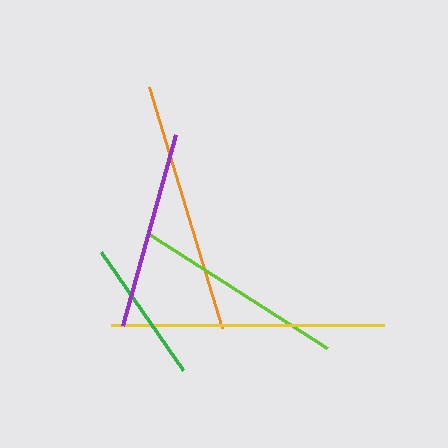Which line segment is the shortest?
The green line is the shortest at approximately 144 pixels.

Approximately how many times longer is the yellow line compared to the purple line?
The yellow line is approximately 1.4 times the length of the purple line.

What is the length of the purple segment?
The purple segment is approximately 198 pixels long.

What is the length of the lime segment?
The lime segment is approximately 212 pixels long.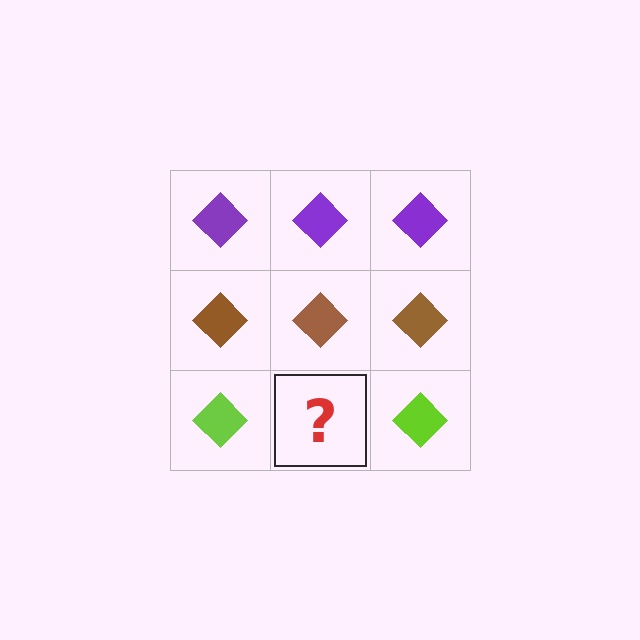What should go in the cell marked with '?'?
The missing cell should contain a lime diamond.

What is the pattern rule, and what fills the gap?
The rule is that each row has a consistent color. The gap should be filled with a lime diamond.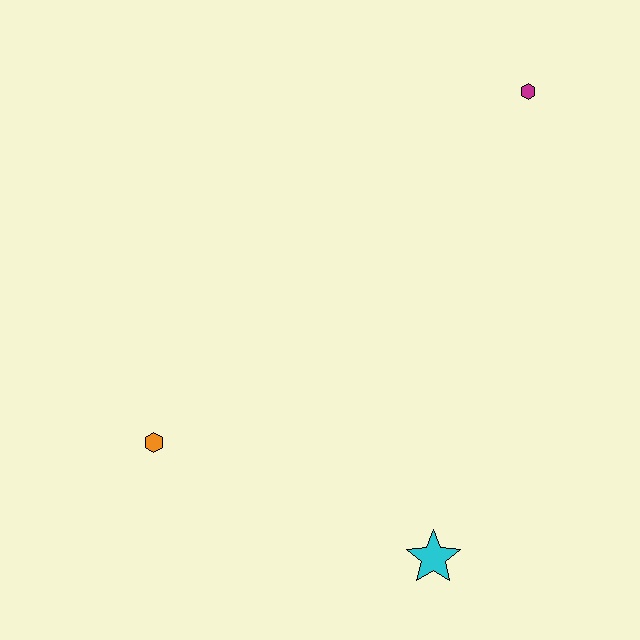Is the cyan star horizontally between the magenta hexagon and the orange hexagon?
Yes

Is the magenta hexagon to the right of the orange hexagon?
Yes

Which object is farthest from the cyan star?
The magenta hexagon is farthest from the cyan star.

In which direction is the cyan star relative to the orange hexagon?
The cyan star is to the right of the orange hexagon.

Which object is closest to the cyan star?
The orange hexagon is closest to the cyan star.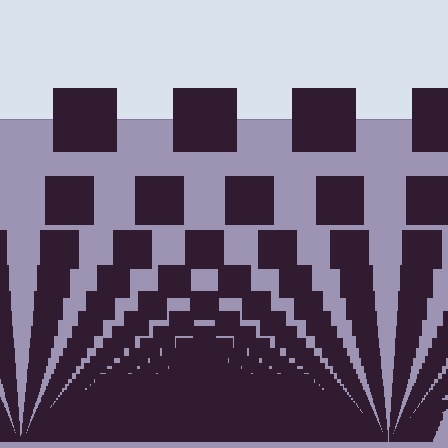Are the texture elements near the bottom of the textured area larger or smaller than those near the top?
Smaller. The gradient is inverted — elements near the bottom are smaller and denser.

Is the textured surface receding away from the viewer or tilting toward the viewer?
The surface appears to tilt toward the viewer. Texture elements get larger and sparser toward the top.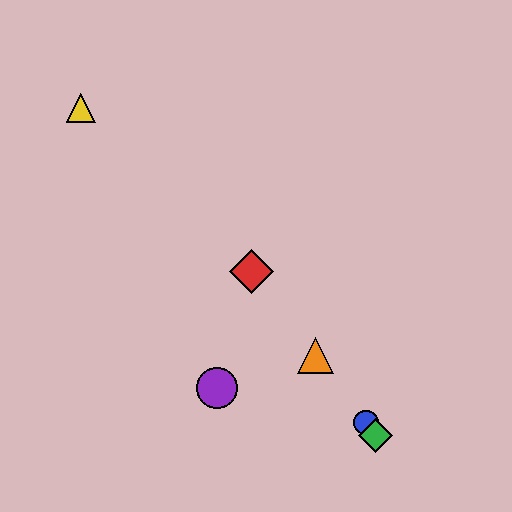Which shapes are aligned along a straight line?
The red diamond, the blue circle, the green diamond, the orange triangle are aligned along a straight line.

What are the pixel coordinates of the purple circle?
The purple circle is at (217, 388).